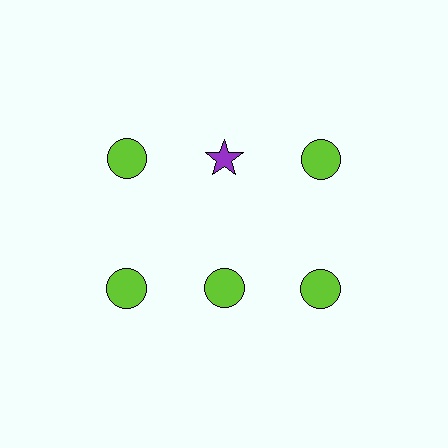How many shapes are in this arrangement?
There are 6 shapes arranged in a grid pattern.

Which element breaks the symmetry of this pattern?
The purple star in the top row, second from left column breaks the symmetry. All other shapes are lime circles.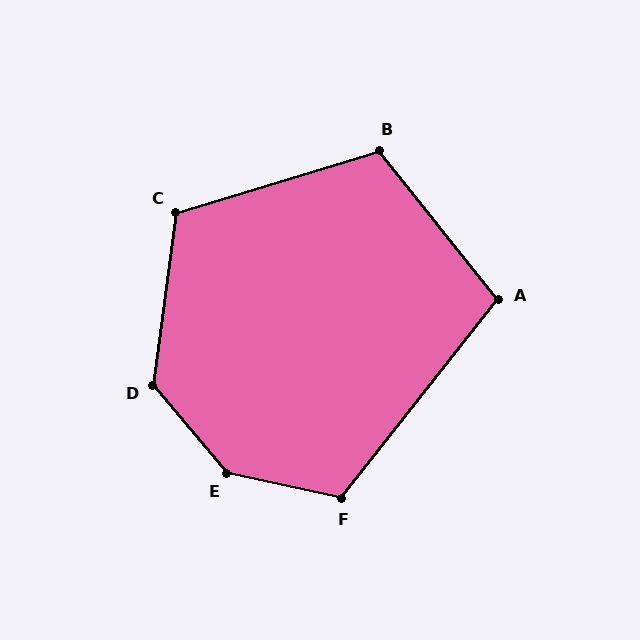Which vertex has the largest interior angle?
E, at approximately 142 degrees.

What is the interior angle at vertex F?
Approximately 116 degrees (obtuse).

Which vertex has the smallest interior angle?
A, at approximately 103 degrees.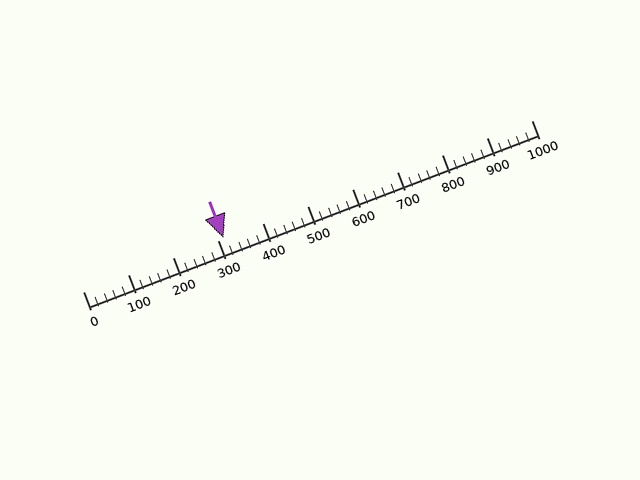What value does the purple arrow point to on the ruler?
The purple arrow points to approximately 313.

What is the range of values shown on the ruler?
The ruler shows values from 0 to 1000.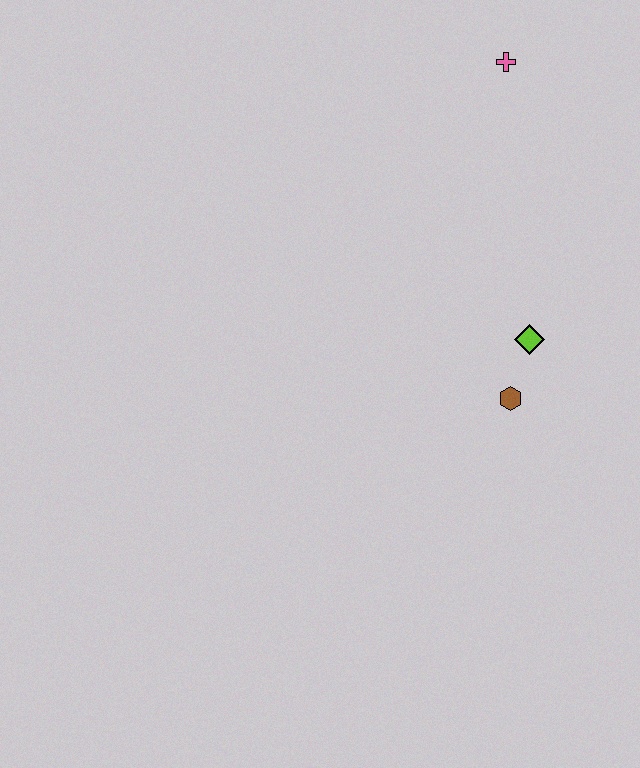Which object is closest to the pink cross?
The lime diamond is closest to the pink cross.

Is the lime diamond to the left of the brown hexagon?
No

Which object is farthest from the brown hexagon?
The pink cross is farthest from the brown hexagon.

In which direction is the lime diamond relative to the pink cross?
The lime diamond is below the pink cross.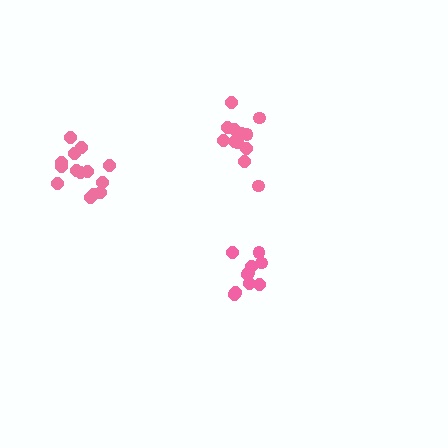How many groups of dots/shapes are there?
There are 3 groups.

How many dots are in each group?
Group 1: 12 dots, Group 2: 10 dots, Group 3: 14 dots (36 total).